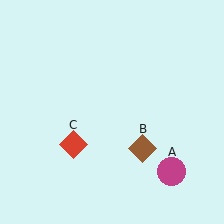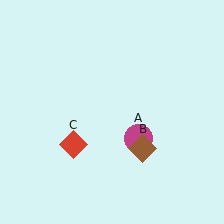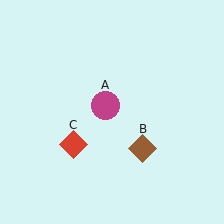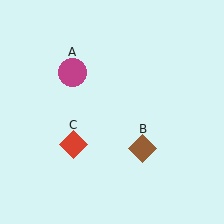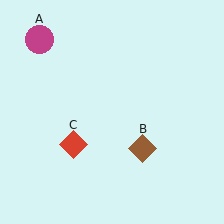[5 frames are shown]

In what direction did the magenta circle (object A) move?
The magenta circle (object A) moved up and to the left.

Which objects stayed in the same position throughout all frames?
Brown diamond (object B) and red diamond (object C) remained stationary.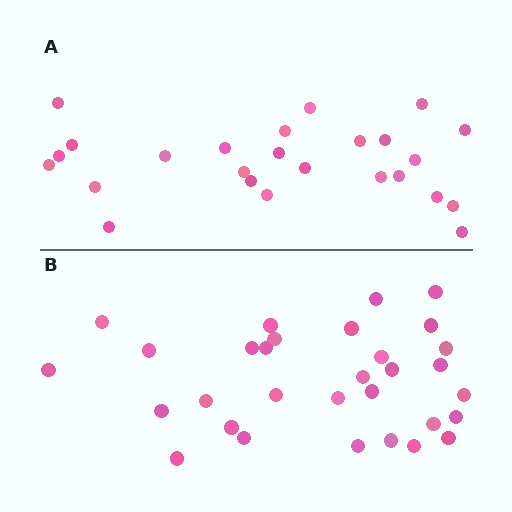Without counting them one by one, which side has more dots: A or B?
Region B (the bottom region) has more dots.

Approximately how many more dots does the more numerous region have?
Region B has about 6 more dots than region A.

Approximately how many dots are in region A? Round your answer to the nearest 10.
About 20 dots. (The exact count is 25, which rounds to 20.)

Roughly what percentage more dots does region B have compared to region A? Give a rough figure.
About 25% more.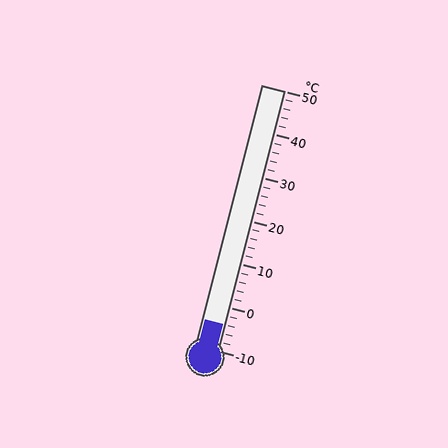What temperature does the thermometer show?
The thermometer shows approximately -4°C.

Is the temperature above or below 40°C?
The temperature is below 40°C.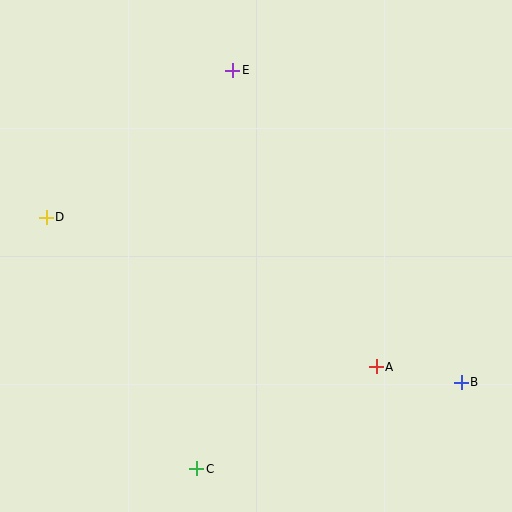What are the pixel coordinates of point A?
Point A is at (376, 367).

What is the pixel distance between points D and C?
The distance between D and C is 293 pixels.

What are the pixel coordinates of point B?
Point B is at (461, 382).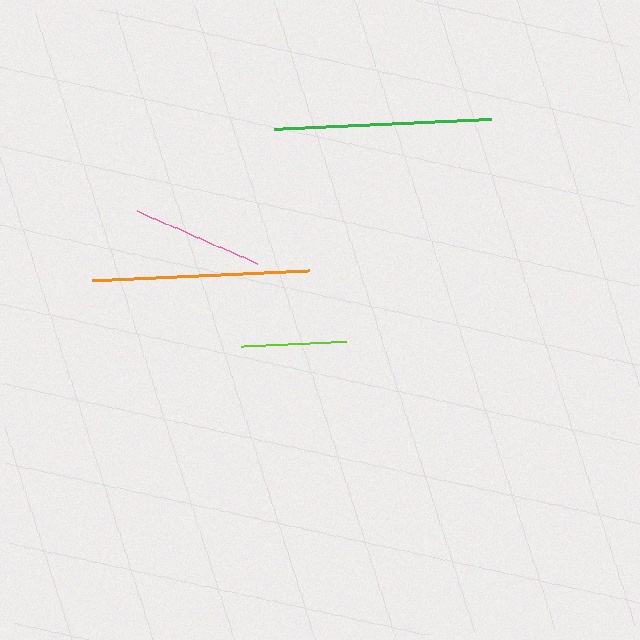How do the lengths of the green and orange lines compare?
The green and orange lines are approximately the same length.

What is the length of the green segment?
The green segment is approximately 217 pixels long.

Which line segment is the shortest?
The lime line is the shortest at approximately 105 pixels.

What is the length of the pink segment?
The pink segment is approximately 131 pixels long.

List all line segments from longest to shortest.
From longest to shortest: green, orange, pink, lime.